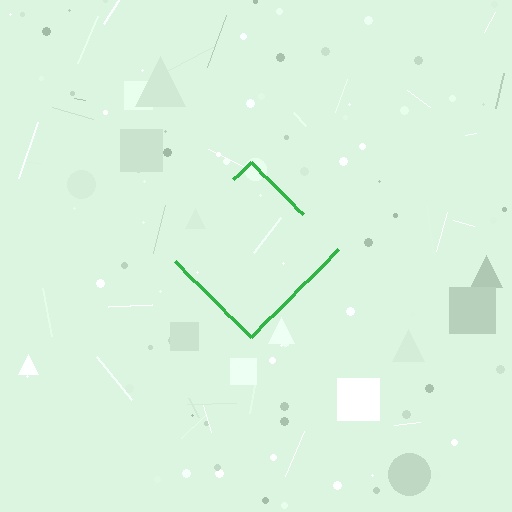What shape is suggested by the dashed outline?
The dashed outline suggests a diamond.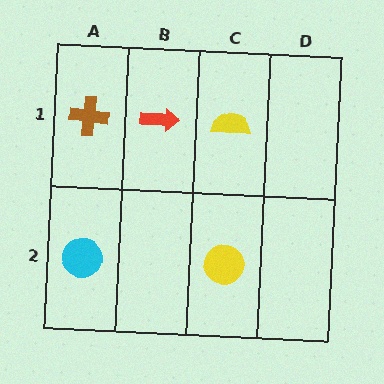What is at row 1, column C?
A yellow semicircle.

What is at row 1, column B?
A red arrow.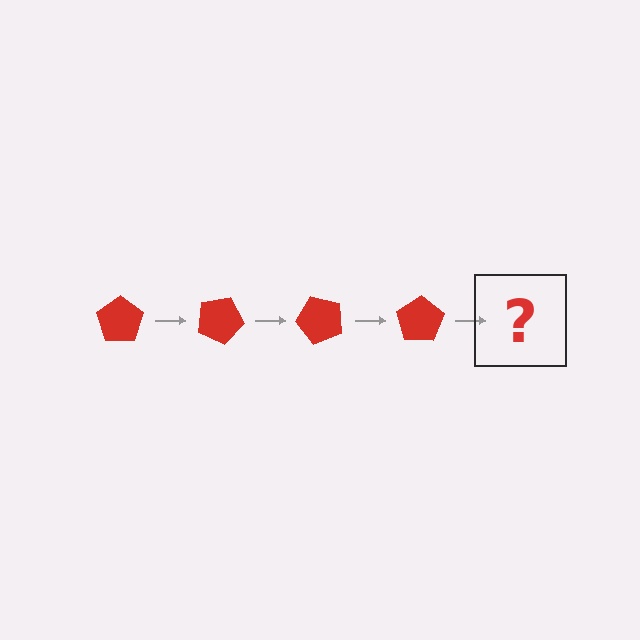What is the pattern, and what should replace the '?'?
The pattern is that the pentagon rotates 25 degrees each step. The '?' should be a red pentagon rotated 100 degrees.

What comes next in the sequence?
The next element should be a red pentagon rotated 100 degrees.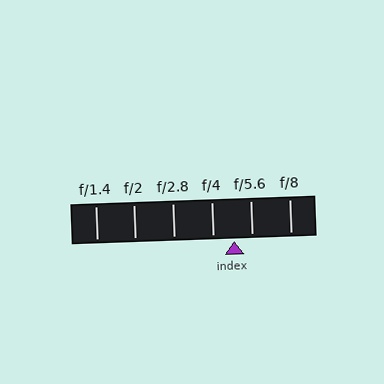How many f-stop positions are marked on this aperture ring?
There are 6 f-stop positions marked.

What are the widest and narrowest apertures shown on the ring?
The widest aperture shown is f/1.4 and the narrowest is f/8.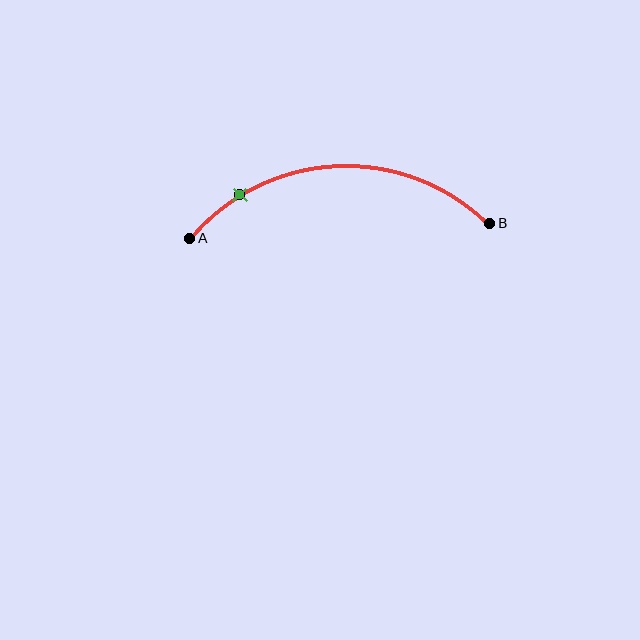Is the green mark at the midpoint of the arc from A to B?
No. The green mark lies on the arc but is closer to endpoint A. The arc midpoint would be at the point on the curve equidistant along the arc from both A and B.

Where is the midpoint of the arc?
The arc midpoint is the point on the curve farthest from the straight line joining A and B. It sits above that line.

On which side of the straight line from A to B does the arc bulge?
The arc bulges above the straight line connecting A and B.